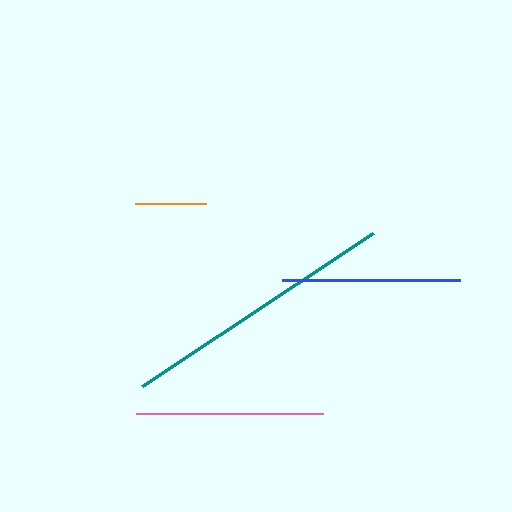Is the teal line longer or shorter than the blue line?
The teal line is longer than the blue line.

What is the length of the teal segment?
The teal segment is approximately 277 pixels long.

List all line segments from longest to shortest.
From longest to shortest: teal, pink, blue, orange.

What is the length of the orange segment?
The orange segment is approximately 72 pixels long.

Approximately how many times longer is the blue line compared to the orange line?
The blue line is approximately 2.5 times the length of the orange line.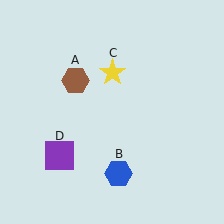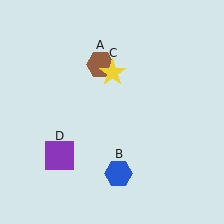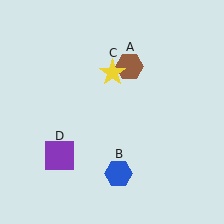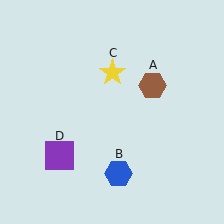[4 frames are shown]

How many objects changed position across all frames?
1 object changed position: brown hexagon (object A).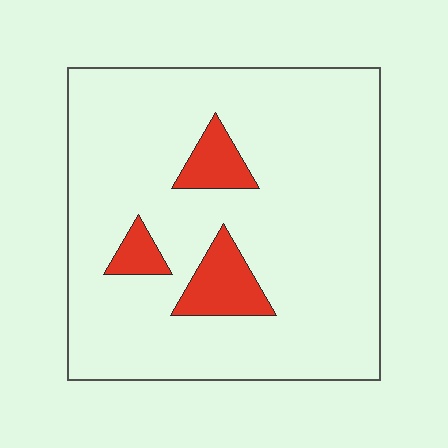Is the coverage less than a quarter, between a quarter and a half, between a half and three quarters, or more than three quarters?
Less than a quarter.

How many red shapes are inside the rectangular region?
3.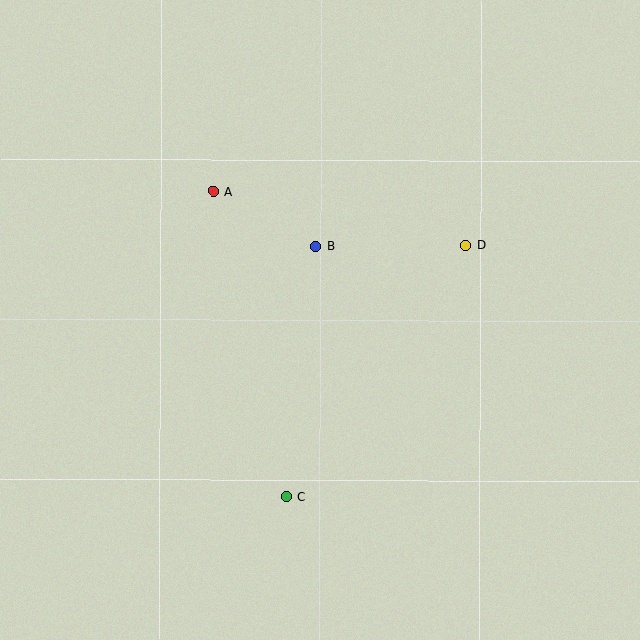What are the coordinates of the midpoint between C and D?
The midpoint between C and D is at (376, 371).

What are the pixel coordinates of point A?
Point A is at (213, 191).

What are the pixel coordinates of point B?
Point B is at (316, 246).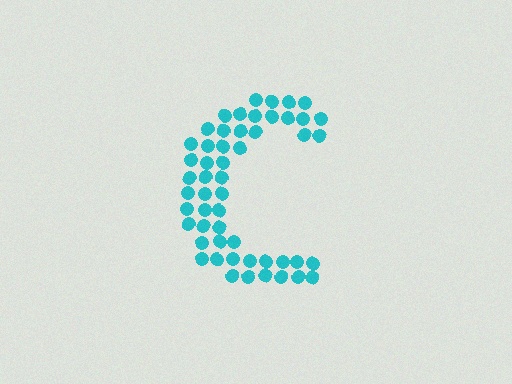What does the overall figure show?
The overall figure shows the letter C.